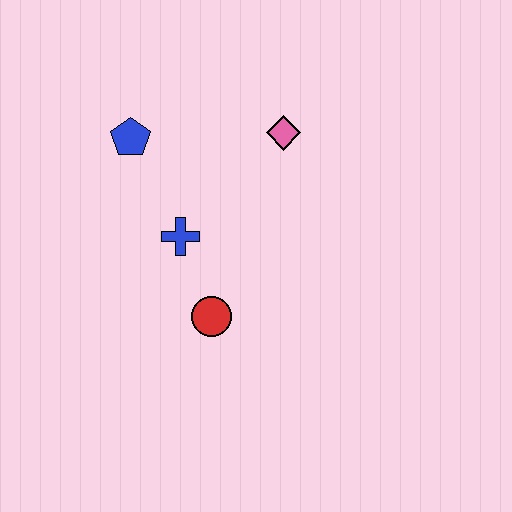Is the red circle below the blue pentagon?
Yes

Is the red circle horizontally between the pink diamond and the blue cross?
Yes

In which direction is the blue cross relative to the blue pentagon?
The blue cross is below the blue pentagon.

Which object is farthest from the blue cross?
The pink diamond is farthest from the blue cross.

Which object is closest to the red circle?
The blue cross is closest to the red circle.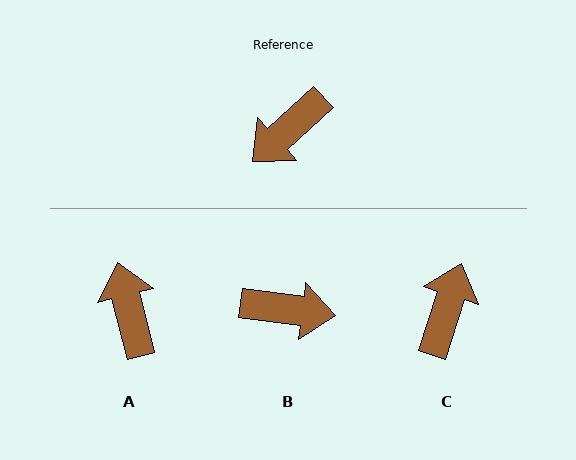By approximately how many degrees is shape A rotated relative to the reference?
Approximately 118 degrees clockwise.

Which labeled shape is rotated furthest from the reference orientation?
C, about 150 degrees away.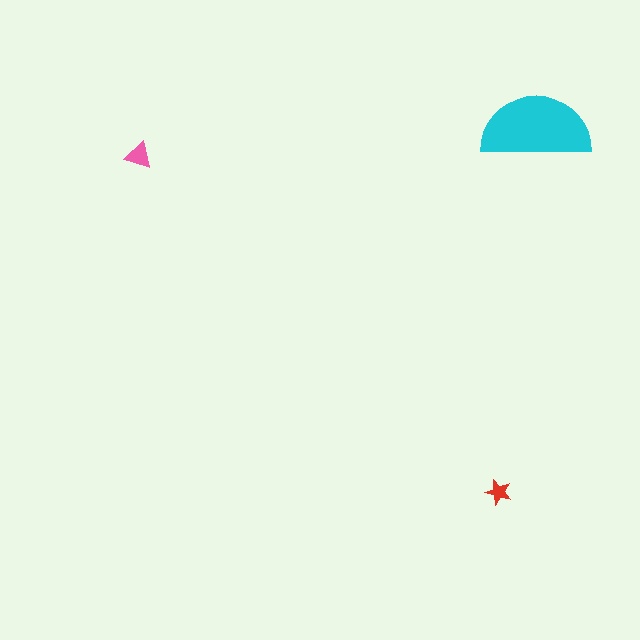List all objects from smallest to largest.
The red star, the pink triangle, the cyan semicircle.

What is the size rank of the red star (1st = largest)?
3rd.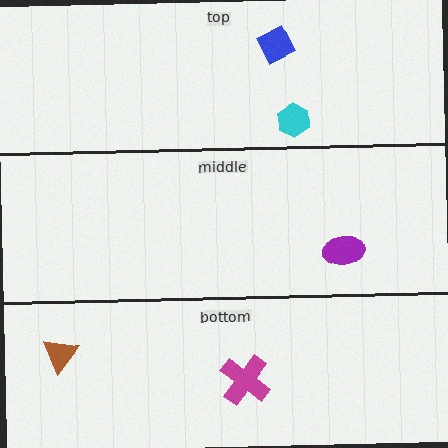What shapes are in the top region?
The blue diamond, the cyan hexagon.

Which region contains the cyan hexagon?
The top region.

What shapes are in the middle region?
The purple ellipse.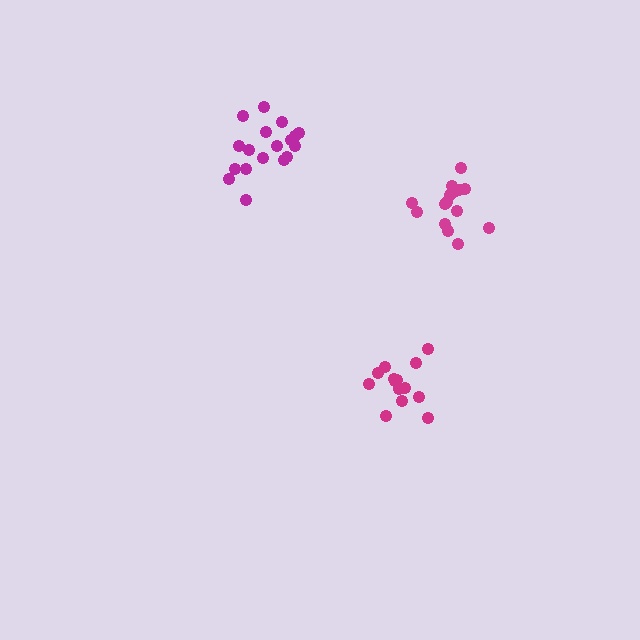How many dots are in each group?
Group 1: 15 dots, Group 2: 18 dots, Group 3: 14 dots (47 total).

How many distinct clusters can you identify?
There are 3 distinct clusters.